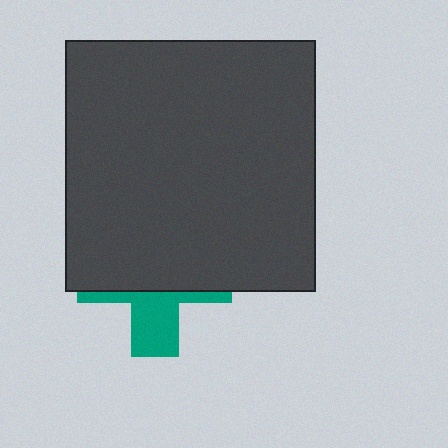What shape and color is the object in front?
The object in front is a dark gray square.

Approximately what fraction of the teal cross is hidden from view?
Roughly 65% of the teal cross is hidden behind the dark gray square.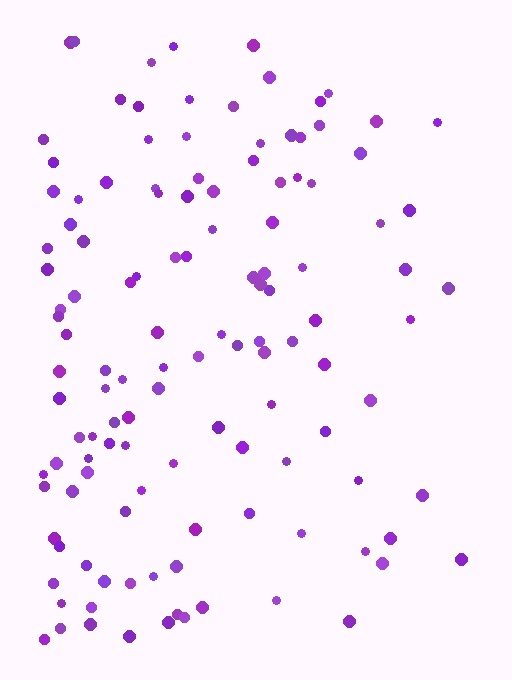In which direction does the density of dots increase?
From right to left, with the left side densest.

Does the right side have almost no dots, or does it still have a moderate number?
Still a moderate number, just noticeably fewer than the left.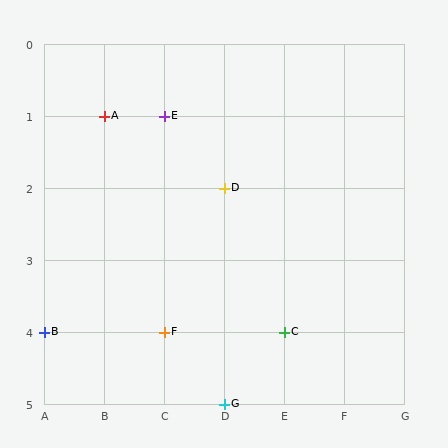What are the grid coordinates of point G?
Point G is at grid coordinates (D, 5).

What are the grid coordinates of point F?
Point F is at grid coordinates (C, 4).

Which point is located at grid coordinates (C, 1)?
Point E is at (C, 1).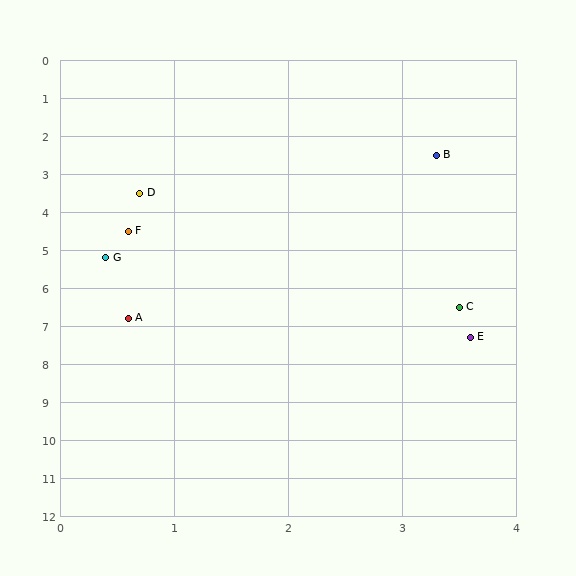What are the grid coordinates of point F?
Point F is at approximately (0.6, 4.5).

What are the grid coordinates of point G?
Point G is at approximately (0.4, 5.2).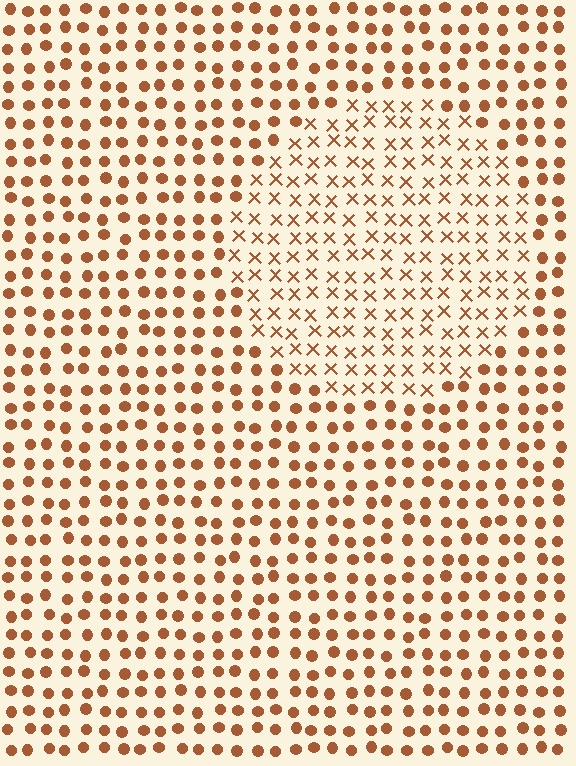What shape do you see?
I see a circle.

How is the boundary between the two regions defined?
The boundary is defined by a change in element shape: X marks inside vs. circles outside. All elements share the same color and spacing.